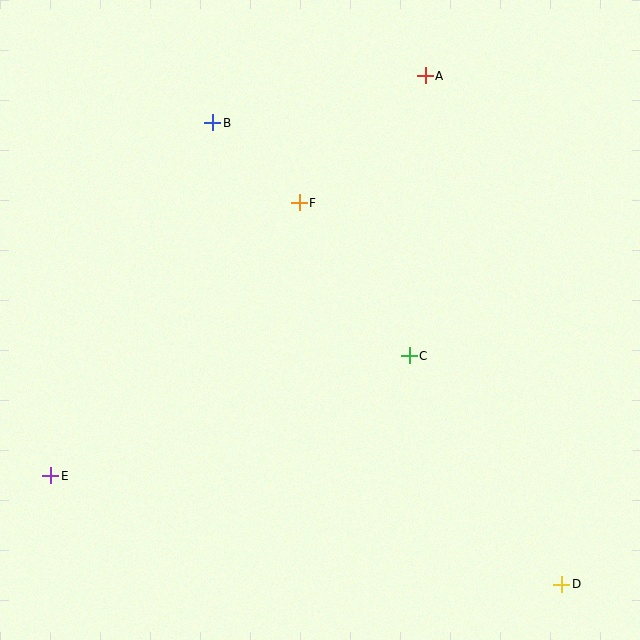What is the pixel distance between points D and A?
The distance between D and A is 527 pixels.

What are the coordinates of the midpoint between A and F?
The midpoint between A and F is at (362, 139).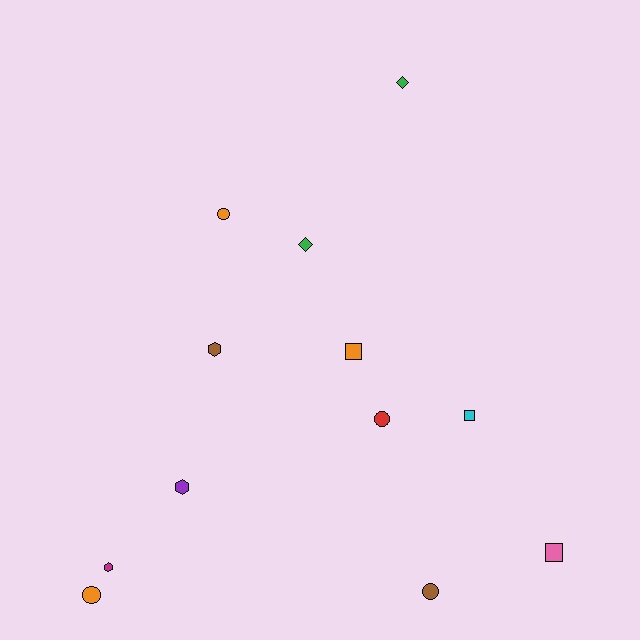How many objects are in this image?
There are 12 objects.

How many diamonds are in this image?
There are 2 diamonds.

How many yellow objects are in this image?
There are no yellow objects.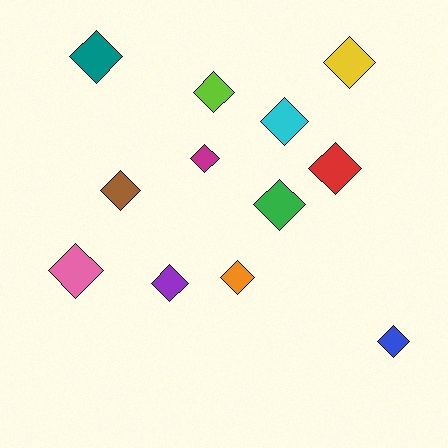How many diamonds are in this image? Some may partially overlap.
There are 12 diamonds.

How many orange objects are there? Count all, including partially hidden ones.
There is 1 orange object.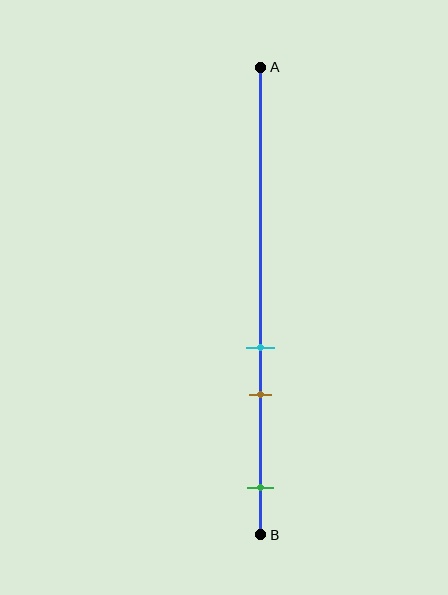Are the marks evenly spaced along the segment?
No, the marks are not evenly spaced.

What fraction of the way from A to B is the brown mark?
The brown mark is approximately 70% (0.7) of the way from A to B.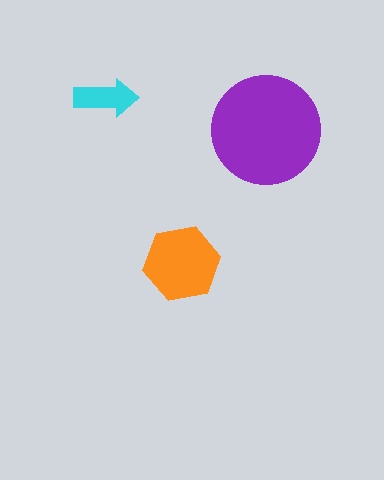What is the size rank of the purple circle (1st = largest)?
1st.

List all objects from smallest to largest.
The cyan arrow, the orange hexagon, the purple circle.